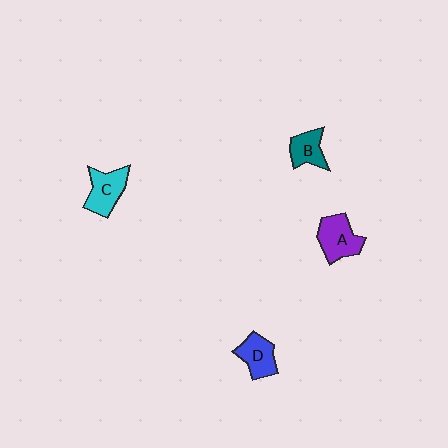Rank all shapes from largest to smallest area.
From largest to smallest: A (purple), C (cyan), D (blue), B (teal).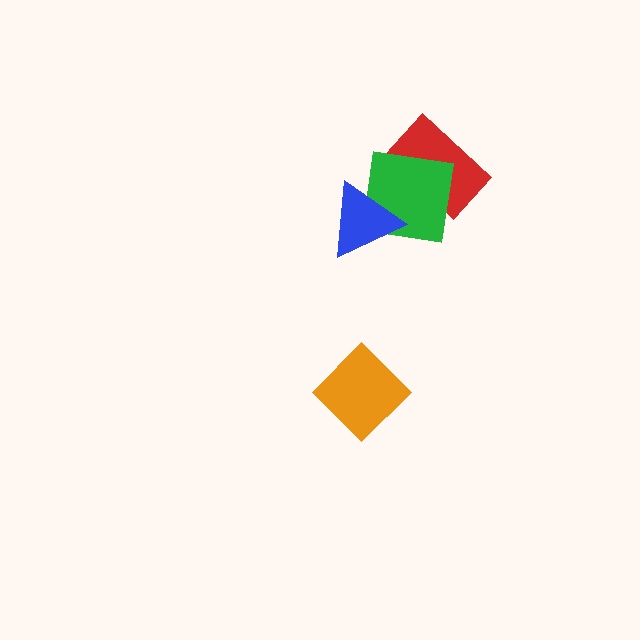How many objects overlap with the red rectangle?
1 object overlaps with the red rectangle.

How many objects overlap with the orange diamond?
0 objects overlap with the orange diamond.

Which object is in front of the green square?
The blue triangle is in front of the green square.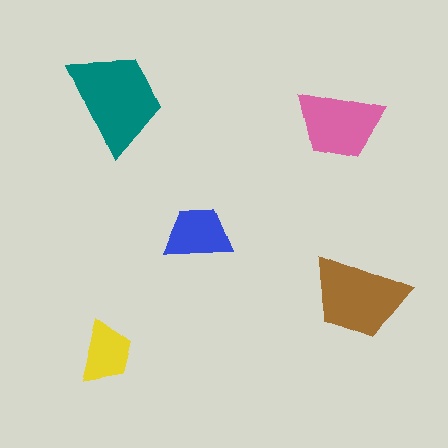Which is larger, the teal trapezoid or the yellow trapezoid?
The teal one.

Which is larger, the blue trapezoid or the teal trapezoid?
The teal one.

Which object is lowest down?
The yellow trapezoid is bottommost.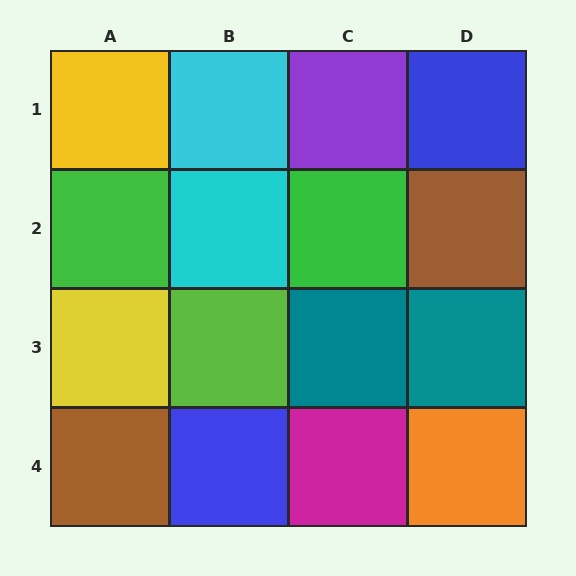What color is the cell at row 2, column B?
Cyan.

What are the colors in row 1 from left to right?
Yellow, cyan, purple, blue.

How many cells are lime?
1 cell is lime.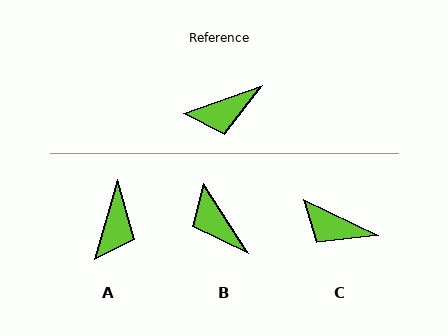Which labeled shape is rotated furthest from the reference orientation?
B, about 78 degrees away.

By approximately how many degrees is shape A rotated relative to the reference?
Approximately 54 degrees counter-clockwise.